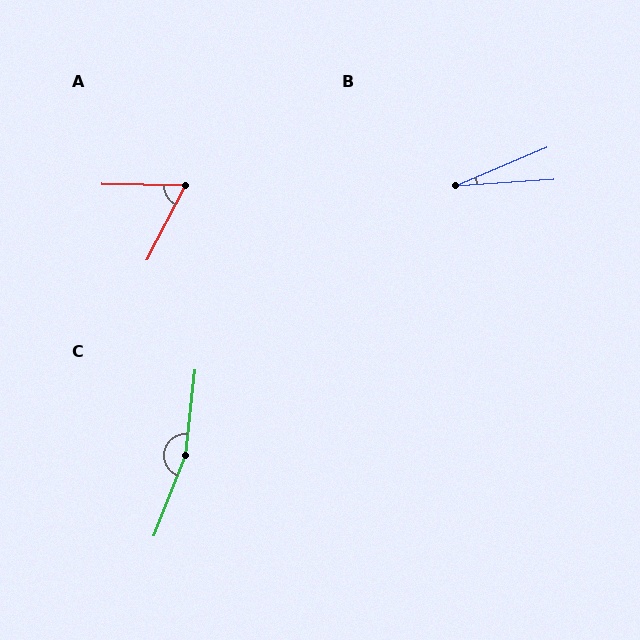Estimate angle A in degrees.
Approximately 63 degrees.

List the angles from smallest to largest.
B (19°), A (63°), C (165°).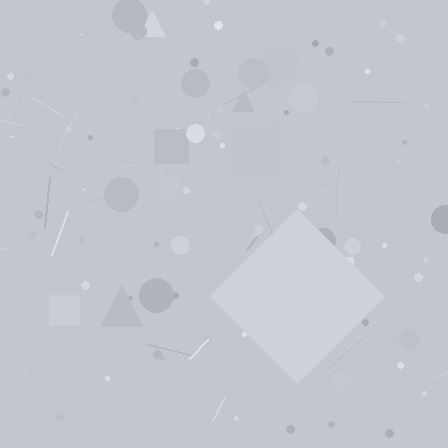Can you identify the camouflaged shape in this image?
The camouflaged shape is a diamond.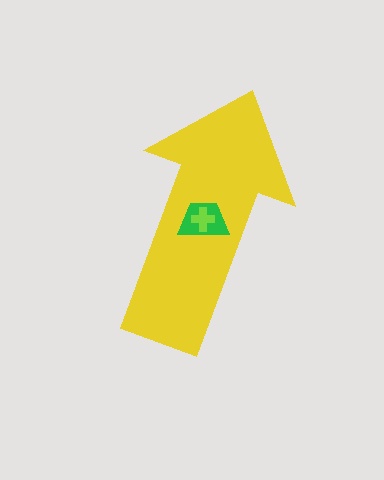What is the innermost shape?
The lime cross.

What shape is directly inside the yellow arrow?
The green trapezoid.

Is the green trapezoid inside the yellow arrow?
Yes.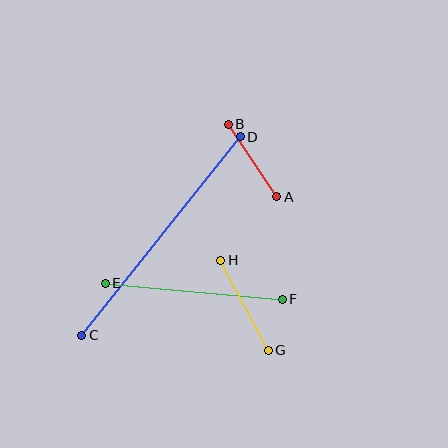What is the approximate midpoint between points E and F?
The midpoint is at approximately (194, 291) pixels.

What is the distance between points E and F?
The distance is approximately 178 pixels.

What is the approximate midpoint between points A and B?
The midpoint is at approximately (252, 161) pixels.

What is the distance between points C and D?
The distance is approximately 254 pixels.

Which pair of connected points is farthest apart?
Points C and D are farthest apart.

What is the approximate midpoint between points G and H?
The midpoint is at approximately (244, 305) pixels.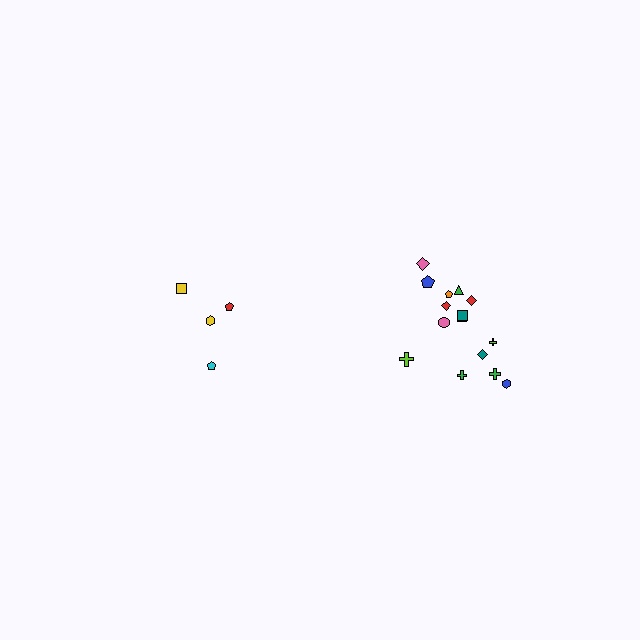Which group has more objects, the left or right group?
The right group.